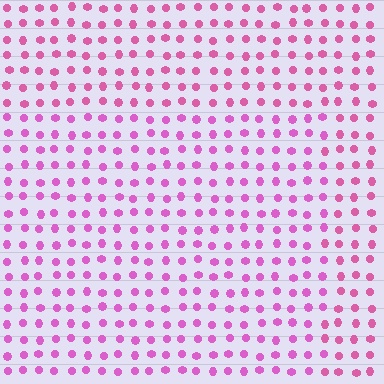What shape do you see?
I see a rectangle.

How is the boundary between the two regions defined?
The boundary is defined purely by a slight shift in hue (about 17 degrees). Spacing, size, and orientation are identical on both sides.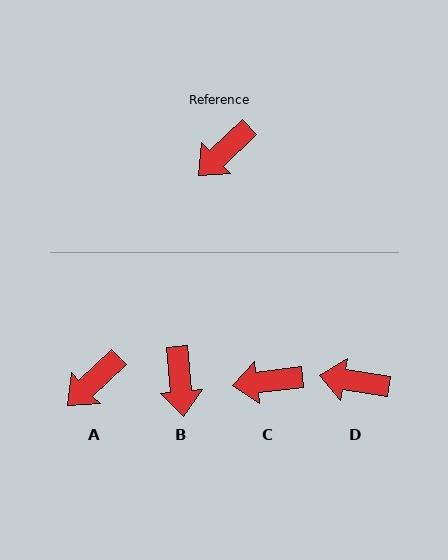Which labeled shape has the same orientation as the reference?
A.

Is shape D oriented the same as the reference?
No, it is off by about 52 degrees.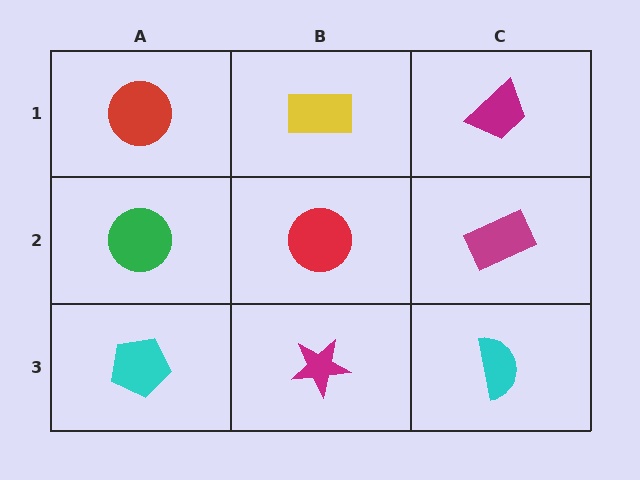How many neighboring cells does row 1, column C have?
2.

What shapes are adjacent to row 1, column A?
A green circle (row 2, column A), a yellow rectangle (row 1, column B).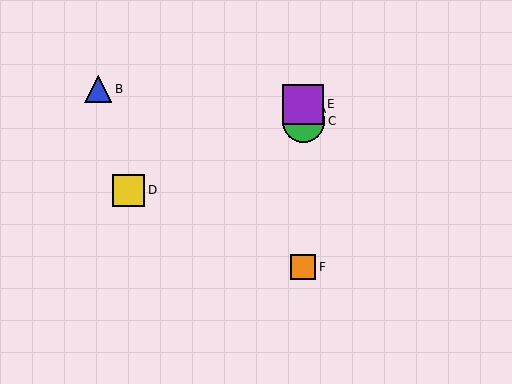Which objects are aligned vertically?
Objects A, C, E, F are aligned vertically.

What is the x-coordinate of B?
Object B is at x≈98.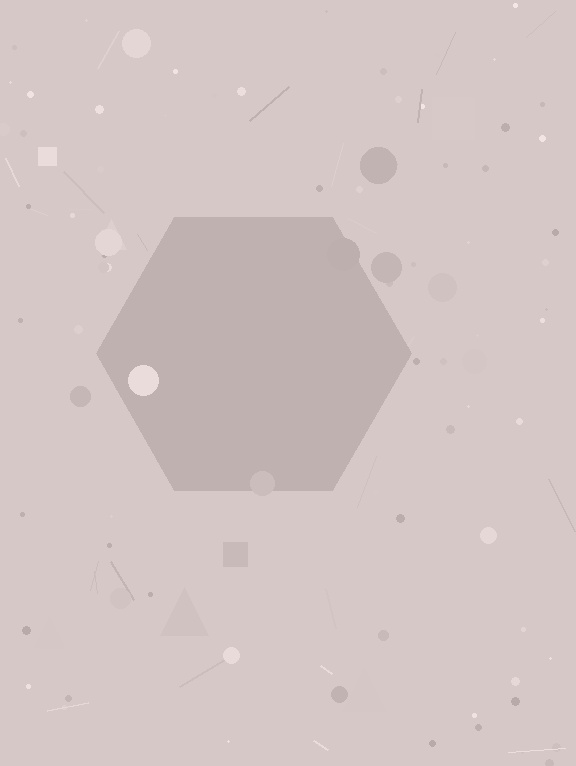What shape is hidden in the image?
A hexagon is hidden in the image.